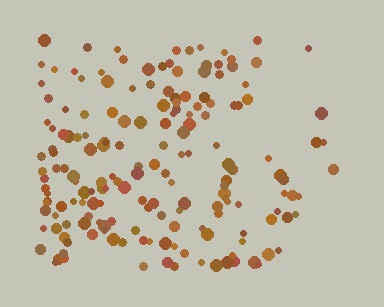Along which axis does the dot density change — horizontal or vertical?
Horizontal.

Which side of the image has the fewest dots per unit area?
The right.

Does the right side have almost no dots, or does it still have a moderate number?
Still a moderate number, just noticeably fewer than the left.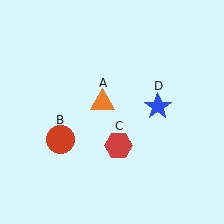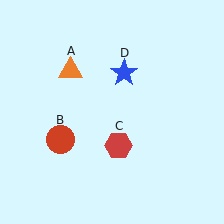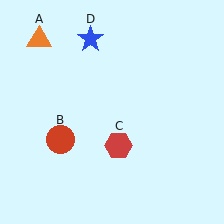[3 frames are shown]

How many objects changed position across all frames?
2 objects changed position: orange triangle (object A), blue star (object D).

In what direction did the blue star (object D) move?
The blue star (object D) moved up and to the left.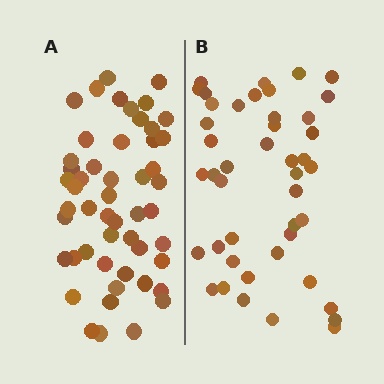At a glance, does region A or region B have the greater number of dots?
Region A (the left region) has more dots.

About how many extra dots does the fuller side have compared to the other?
Region A has roughly 8 or so more dots than region B.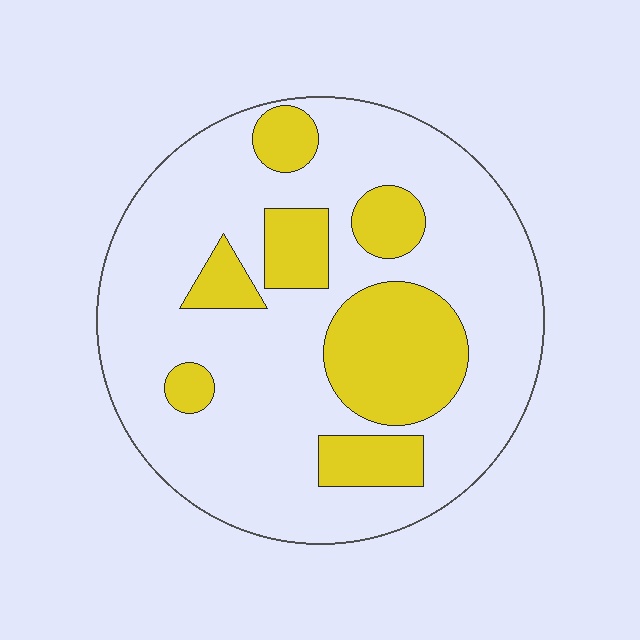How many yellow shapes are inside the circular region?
7.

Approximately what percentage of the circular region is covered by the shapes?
Approximately 25%.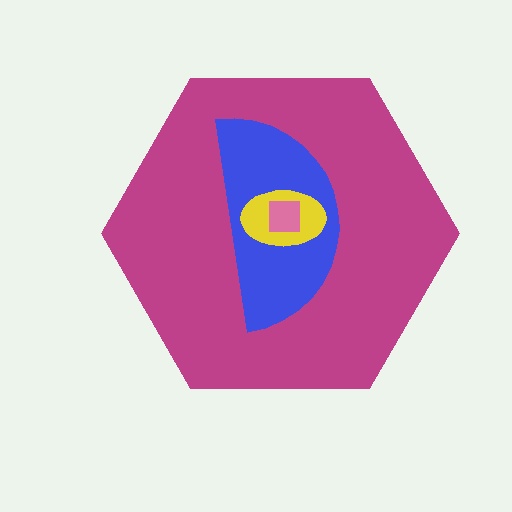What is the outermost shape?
The magenta hexagon.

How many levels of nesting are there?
4.